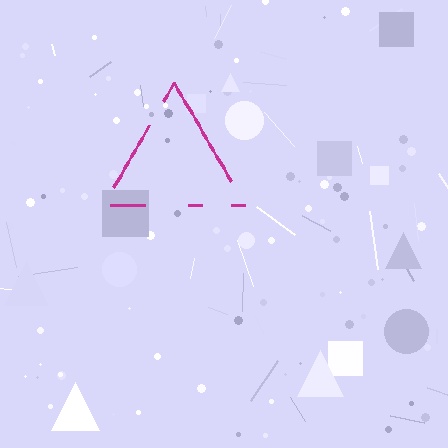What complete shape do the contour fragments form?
The contour fragments form a triangle.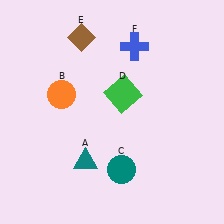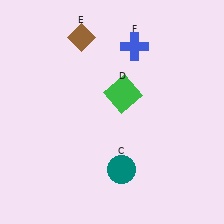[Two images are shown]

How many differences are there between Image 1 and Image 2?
There are 2 differences between the two images.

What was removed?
The orange circle (B), the teal triangle (A) were removed in Image 2.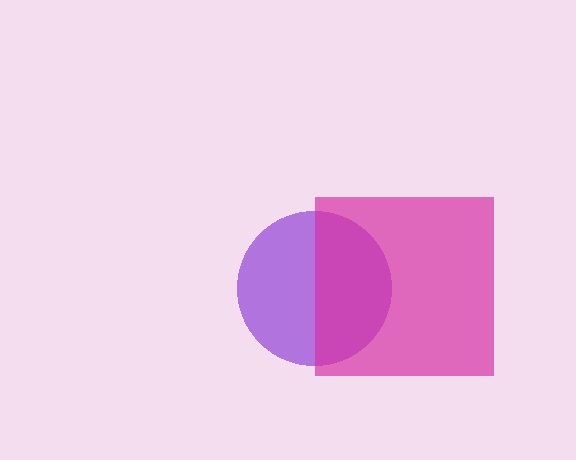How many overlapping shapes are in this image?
There are 2 overlapping shapes in the image.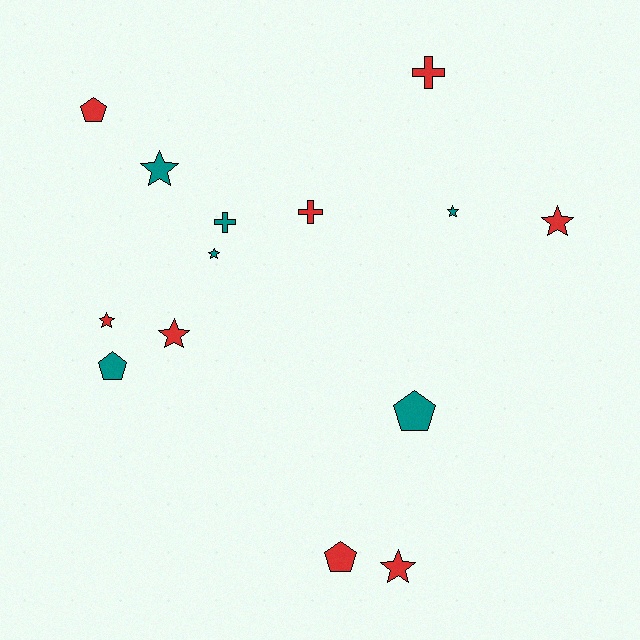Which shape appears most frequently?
Star, with 7 objects.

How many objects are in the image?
There are 14 objects.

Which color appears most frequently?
Red, with 8 objects.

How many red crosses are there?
There are 2 red crosses.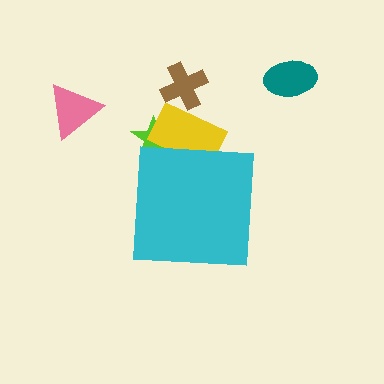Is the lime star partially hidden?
Yes, the lime star is partially hidden behind the cyan square.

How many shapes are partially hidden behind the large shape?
2 shapes are partially hidden.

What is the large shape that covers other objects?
A cyan square.